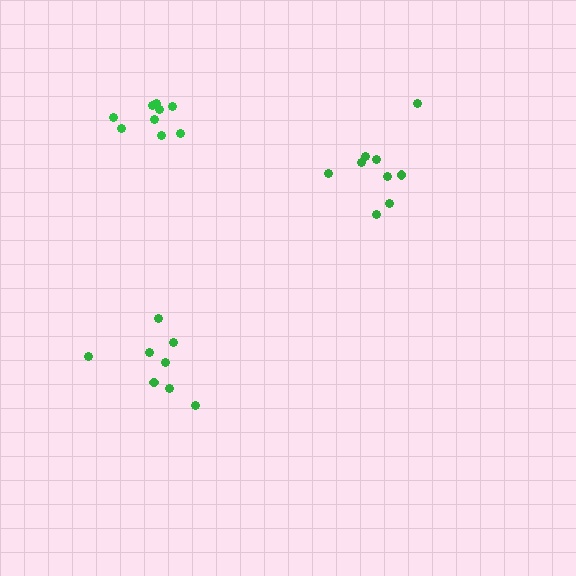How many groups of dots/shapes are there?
There are 3 groups.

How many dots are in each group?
Group 1: 8 dots, Group 2: 9 dots, Group 3: 9 dots (26 total).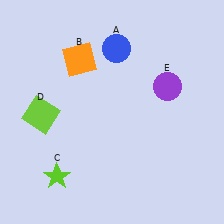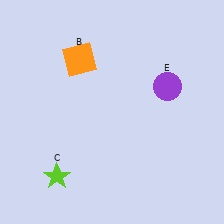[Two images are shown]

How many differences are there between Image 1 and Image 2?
There are 2 differences between the two images.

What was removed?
The blue circle (A), the lime square (D) were removed in Image 2.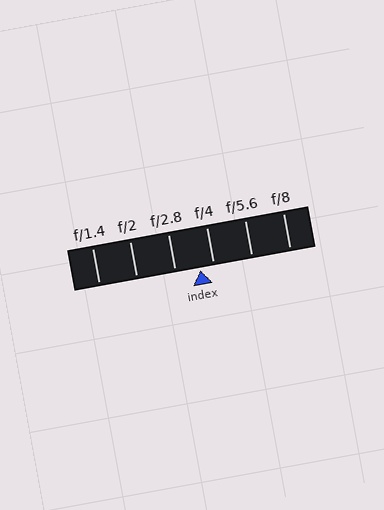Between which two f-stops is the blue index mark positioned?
The index mark is between f/2.8 and f/4.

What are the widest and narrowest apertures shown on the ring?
The widest aperture shown is f/1.4 and the narrowest is f/8.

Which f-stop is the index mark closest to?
The index mark is closest to f/4.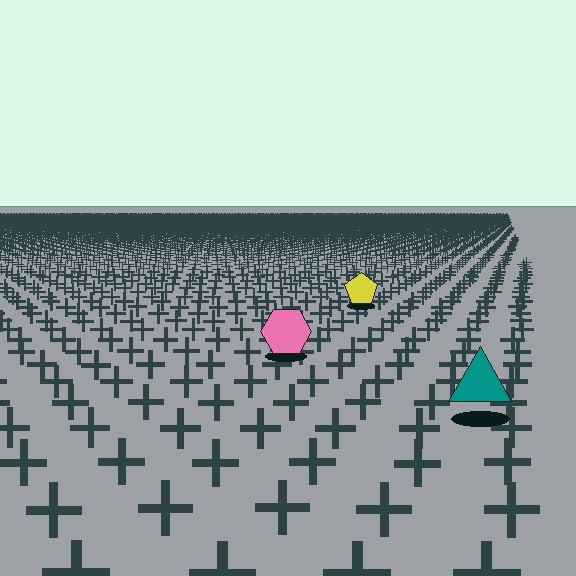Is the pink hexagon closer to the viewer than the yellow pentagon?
Yes. The pink hexagon is closer — you can tell from the texture gradient: the ground texture is coarser near it.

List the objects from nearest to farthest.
From nearest to farthest: the teal triangle, the pink hexagon, the yellow pentagon.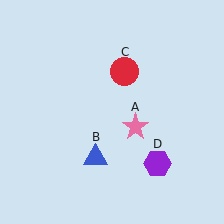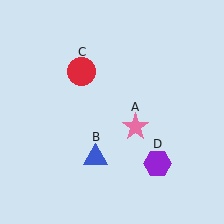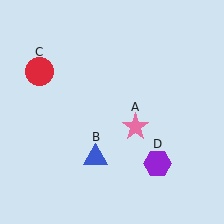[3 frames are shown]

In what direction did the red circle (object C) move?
The red circle (object C) moved left.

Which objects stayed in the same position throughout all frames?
Pink star (object A) and blue triangle (object B) and purple hexagon (object D) remained stationary.